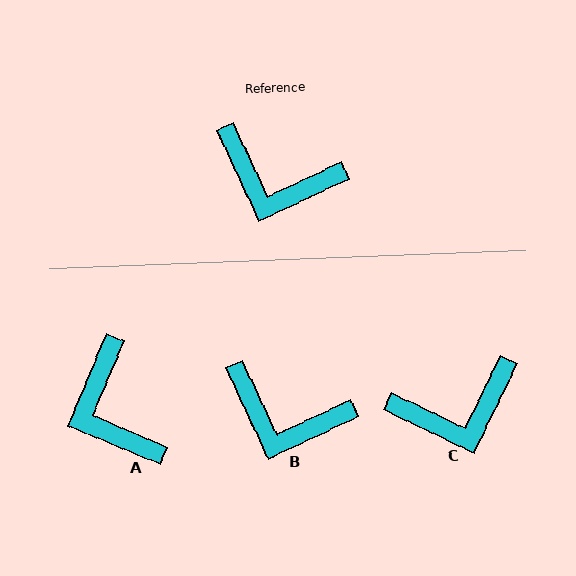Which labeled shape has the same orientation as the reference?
B.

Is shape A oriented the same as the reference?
No, it is off by about 48 degrees.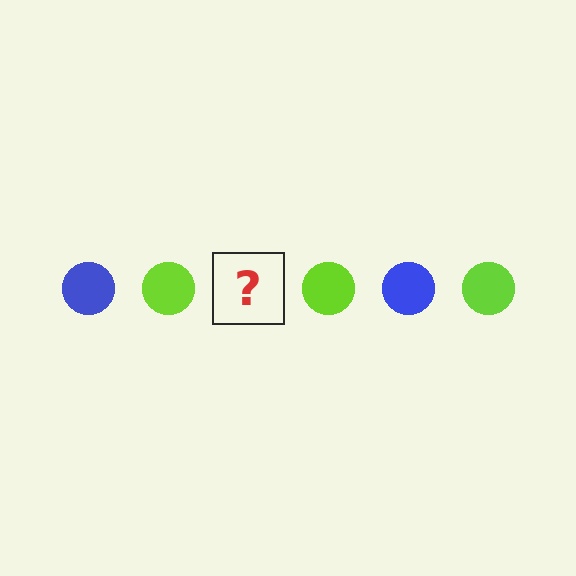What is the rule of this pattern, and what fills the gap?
The rule is that the pattern cycles through blue, lime circles. The gap should be filled with a blue circle.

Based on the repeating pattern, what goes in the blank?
The blank should be a blue circle.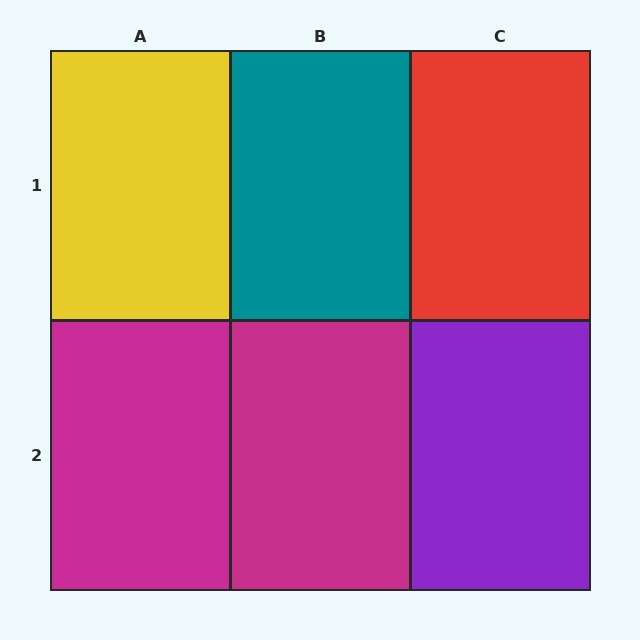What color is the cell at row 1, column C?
Red.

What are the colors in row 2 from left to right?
Magenta, magenta, purple.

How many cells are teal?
1 cell is teal.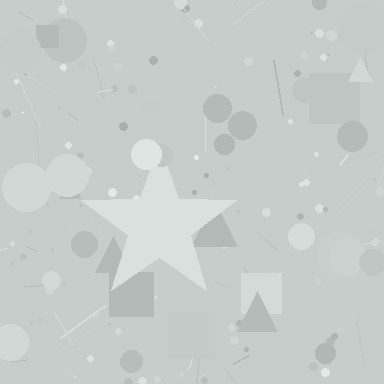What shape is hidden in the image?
A star is hidden in the image.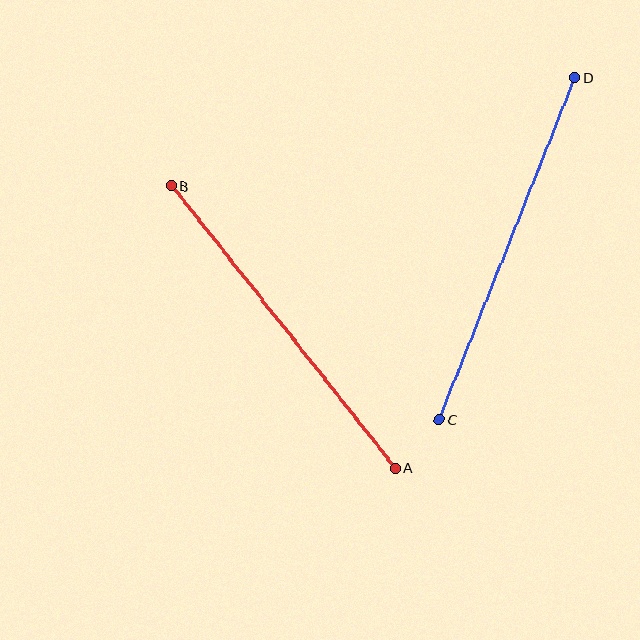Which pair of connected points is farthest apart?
Points C and D are farthest apart.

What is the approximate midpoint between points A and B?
The midpoint is at approximately (284, 327) pixels.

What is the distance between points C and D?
The distance is approximately 368 pixels.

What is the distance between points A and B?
The distance is approximately 360 pixels.